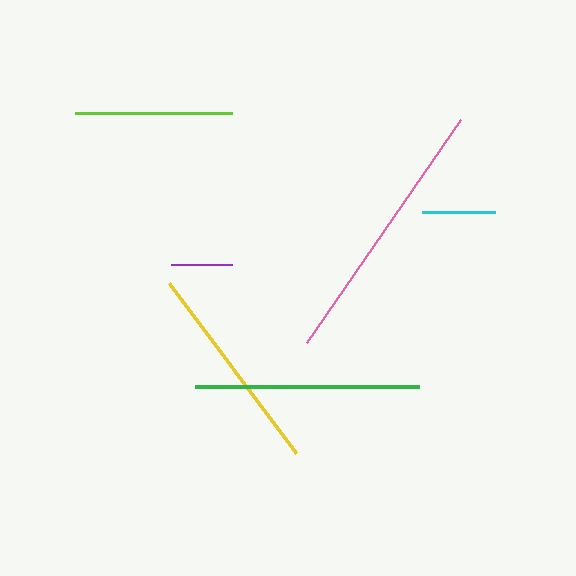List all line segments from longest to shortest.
From longest to shortest: pink, green, yellow, lime, cyan, purple.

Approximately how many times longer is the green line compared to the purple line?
The green line is approximately 3.6 times the length of the purple line.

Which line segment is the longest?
The pink line is the longest at approximately 271 pixels.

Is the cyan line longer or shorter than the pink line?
The pink line is longer than the cyan line.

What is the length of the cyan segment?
The cyan segment is approximately 73 pixels long.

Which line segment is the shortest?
The purple line is the shortest at approximately 61 pixels.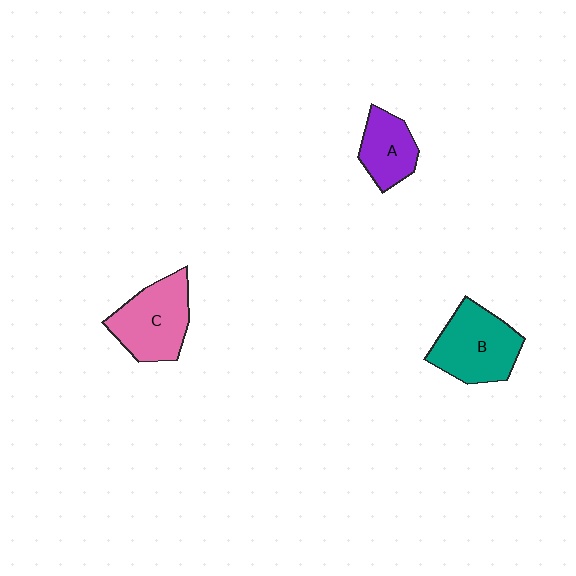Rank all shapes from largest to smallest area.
From largest to smallest: B (teal), C (pink), A (purple).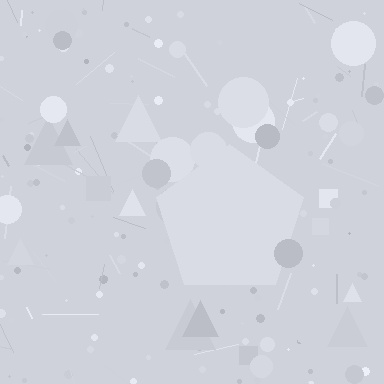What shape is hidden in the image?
A pentagon is hidden in the image.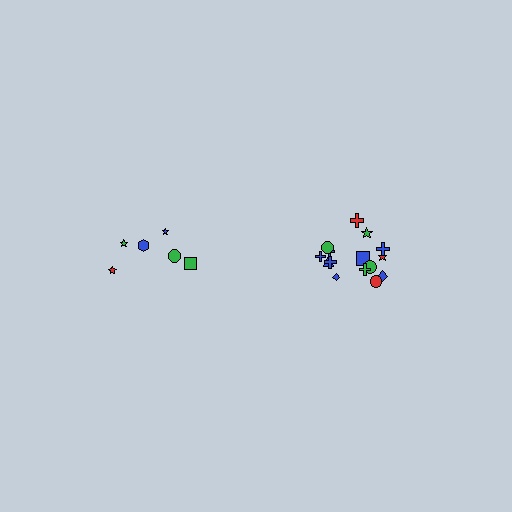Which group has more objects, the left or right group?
The right group.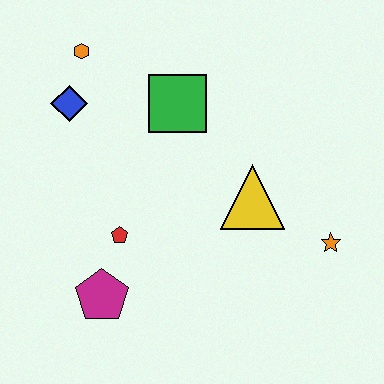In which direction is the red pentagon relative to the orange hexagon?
The red pentagon is below the orange hexagon.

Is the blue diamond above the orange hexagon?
No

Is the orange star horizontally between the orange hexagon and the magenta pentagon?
No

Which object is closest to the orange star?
The yellow triangle is closest to the orange star.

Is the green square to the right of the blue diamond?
Yes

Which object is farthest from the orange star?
The orange hexagon is farthest from the orange star.